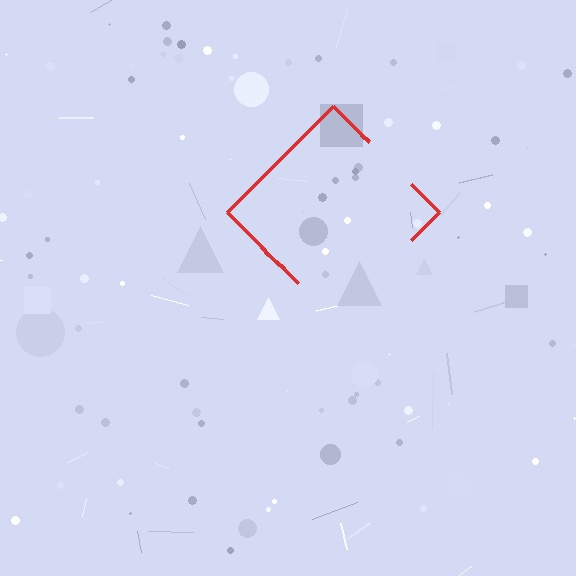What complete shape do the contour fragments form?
The contour fragments form a diamond.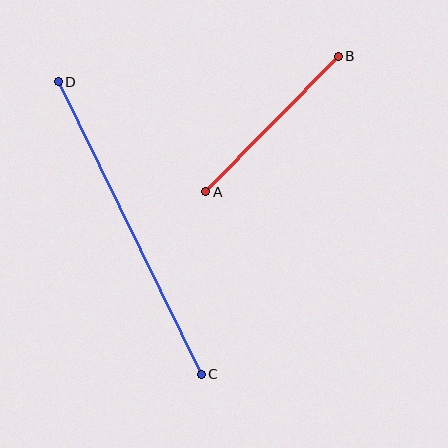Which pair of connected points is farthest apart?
Points C and D are farthest apart.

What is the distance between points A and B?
The distance is approximately 190 pixels.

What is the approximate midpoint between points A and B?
The midpoint is at approximately (272, 124) pixels.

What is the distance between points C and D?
The distance is approximately 326 pixels.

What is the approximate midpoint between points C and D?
The midpoint is at approximately (130, 228) pixels.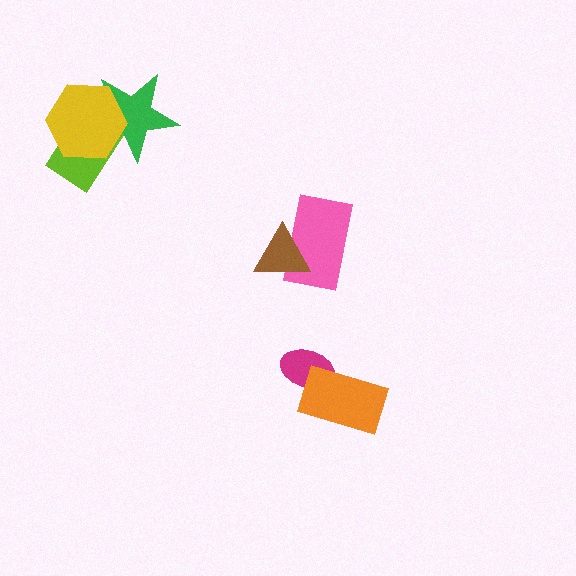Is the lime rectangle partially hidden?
Yes, it is partially covered by another shape.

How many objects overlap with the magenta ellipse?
1 object overlaps with the magenta ellipse.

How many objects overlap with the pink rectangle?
1 object overlaps with the pink rectangle.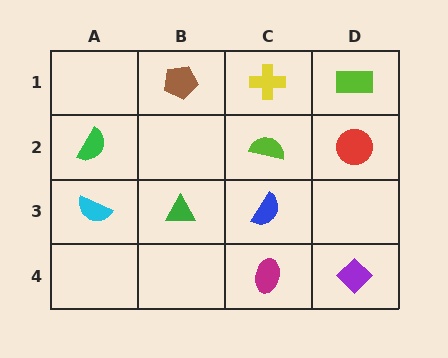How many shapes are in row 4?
2 shapes.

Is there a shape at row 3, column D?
No, that cell is empty.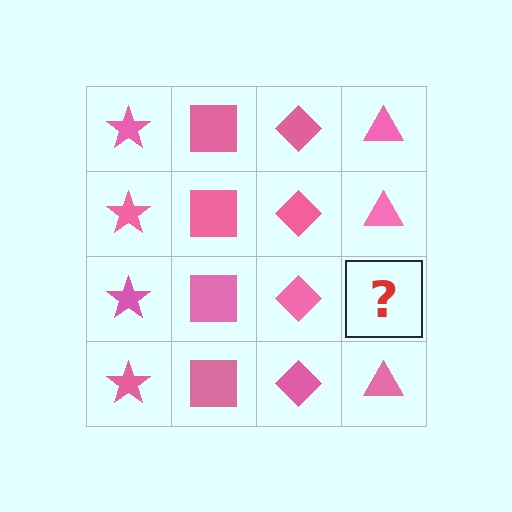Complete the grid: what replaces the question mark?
The question mark should be replaced with a pink triangle.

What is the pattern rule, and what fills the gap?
The rule is that each column has a consistent shape. The gap should be filled with a pink triangle.